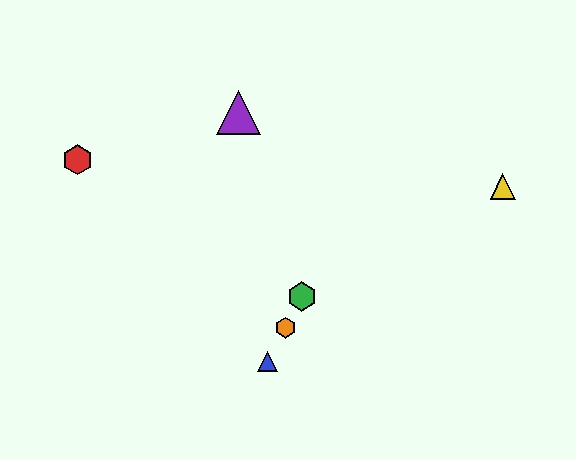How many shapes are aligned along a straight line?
3 shapes (the blue triangle, the green hexagon, the orange hexagon) are aligned along a straight line.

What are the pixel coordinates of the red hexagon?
The red hexagon is at (78, 160).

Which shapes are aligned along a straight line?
The blue triangle, the green hexagon, the orange hexagon are aligned along a straight line.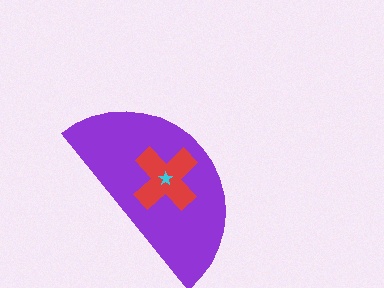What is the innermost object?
The cyan star.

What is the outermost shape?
The purple semicircle.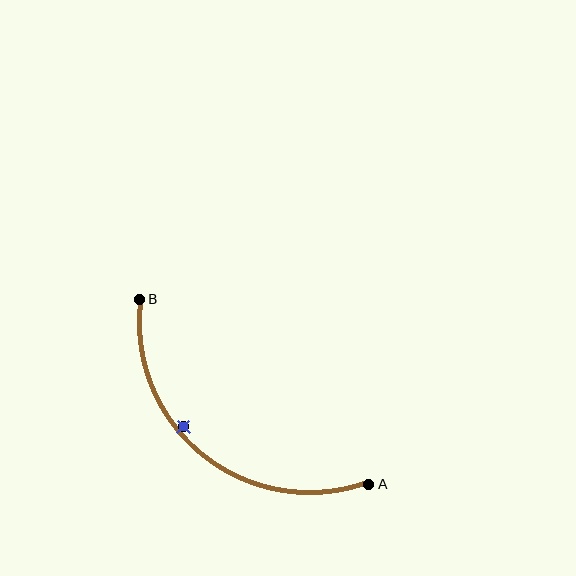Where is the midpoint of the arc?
The arc midpoint is the point on the curve farthest from the straight line joining A and B. It sits below and to the left of that line.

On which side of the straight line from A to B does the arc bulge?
The arc bulges below and to the left of the straight line connecting A and B.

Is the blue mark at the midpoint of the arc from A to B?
No — the blue mark does not lie on the arc at all. It sits slightly inside the curve.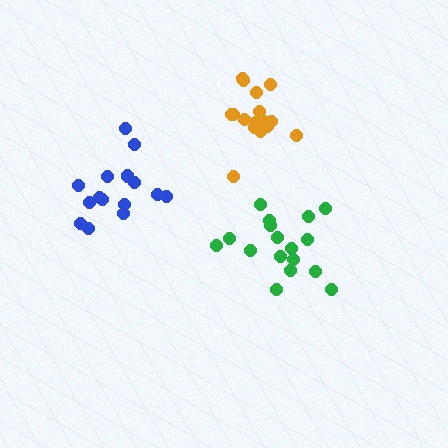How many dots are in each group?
Group 1: 16 dots, Group 2: 17 dots, Group 3: 15 dots (48 total).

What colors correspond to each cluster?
The clusters are colored: orange, green, blue.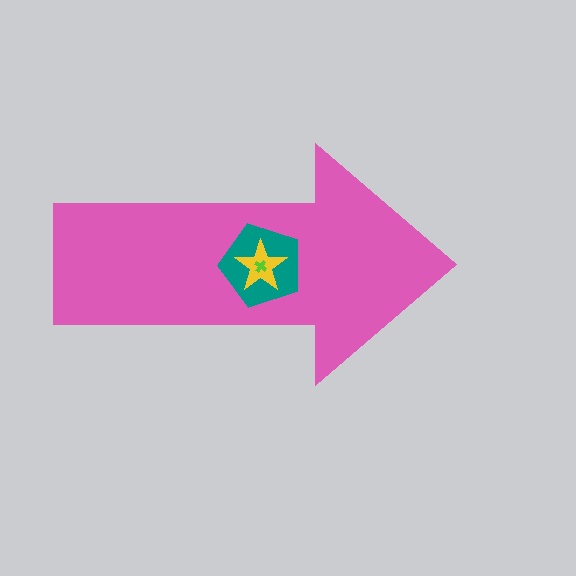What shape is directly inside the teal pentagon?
The yellow star.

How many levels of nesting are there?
4.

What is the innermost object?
The lime cross.